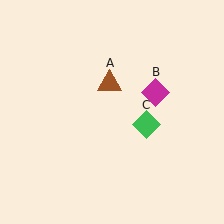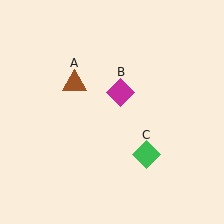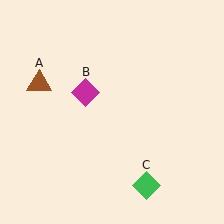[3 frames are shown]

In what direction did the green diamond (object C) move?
The green diamond (object C) moved down.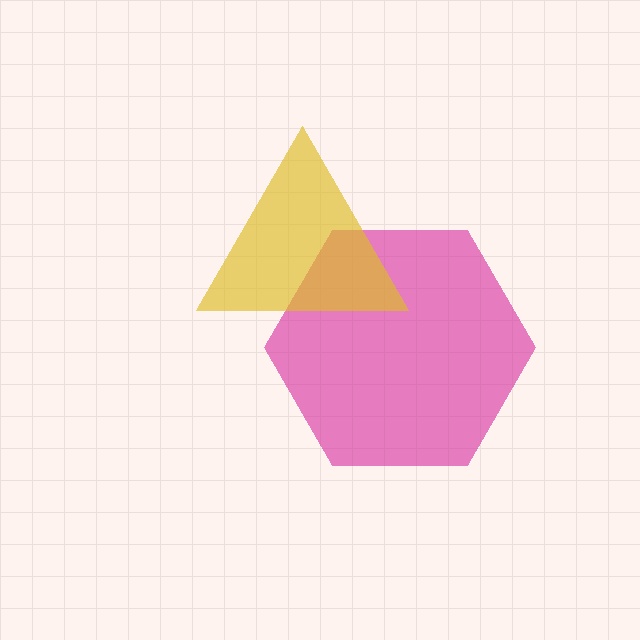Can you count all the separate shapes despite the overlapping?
Yes, there are 2 separate shapes.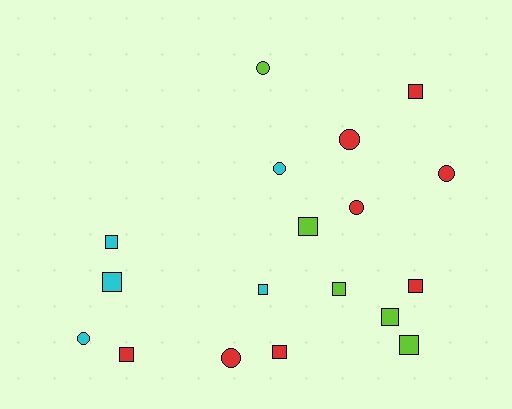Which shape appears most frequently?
Square, with 11 objects.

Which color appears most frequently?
Red, with 8 objects.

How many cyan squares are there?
There are 3 cyan squares.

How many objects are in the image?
There are 18 objects.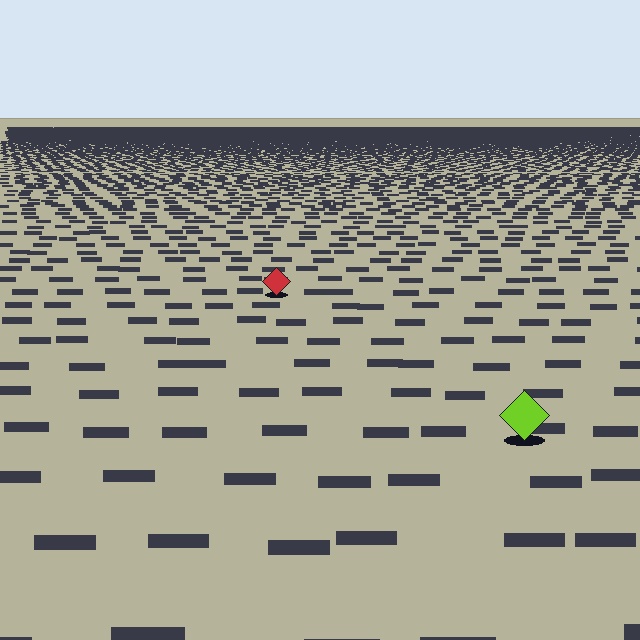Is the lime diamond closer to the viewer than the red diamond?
Yes. The lime diamond is closer — you can tell from the texture gradient: the ground texture is coarser near it.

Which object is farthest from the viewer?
The red diamond is farthest from the viewer. It appears smaller and the ground texture around it is denser.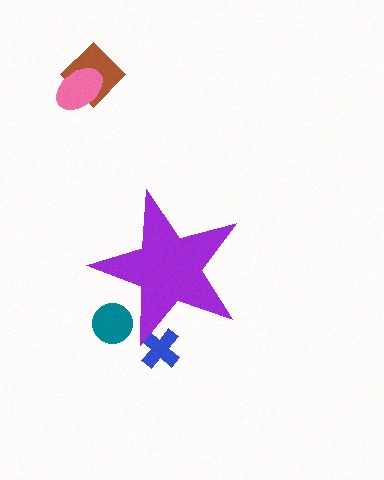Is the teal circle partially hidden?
Yes, the teal circle is partially hidden behind the purple star.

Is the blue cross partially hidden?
Yes, the blue cross is partially hidden behind the purple star.